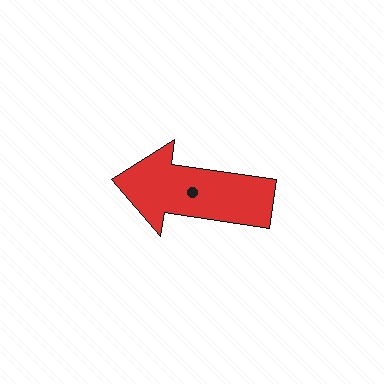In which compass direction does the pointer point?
West.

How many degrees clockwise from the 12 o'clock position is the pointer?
Approximately 278 degrees.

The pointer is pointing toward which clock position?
Roughly 9 o'clock.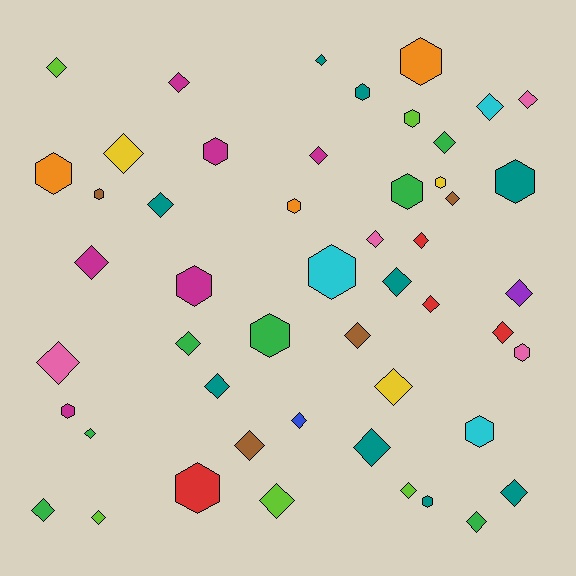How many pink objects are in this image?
There are 4 pink objects.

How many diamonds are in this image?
There are 32 diamonds.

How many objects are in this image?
There are 50 objects.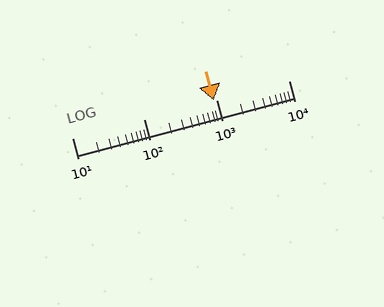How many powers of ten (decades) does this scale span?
The scale spans 3 decades, from 10 to 10000.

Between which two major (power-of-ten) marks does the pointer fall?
The pointer is between 100 and 1000.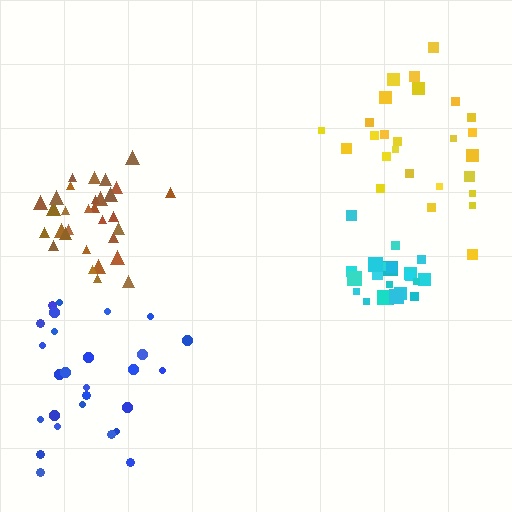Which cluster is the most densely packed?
Cyan.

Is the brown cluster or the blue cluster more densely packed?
Brown.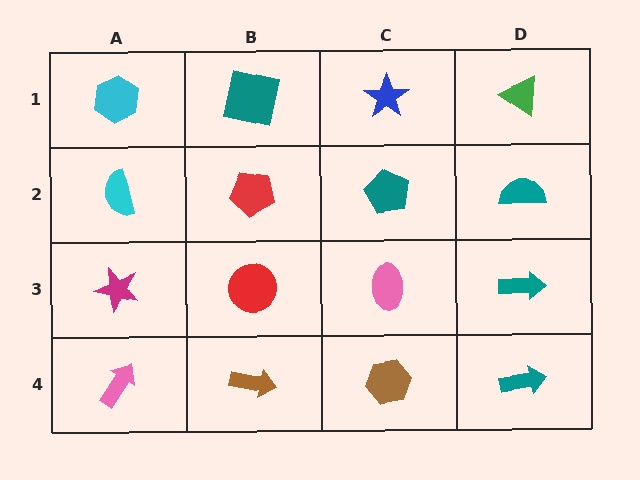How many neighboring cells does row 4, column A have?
2.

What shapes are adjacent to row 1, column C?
A teal pentagon (row 2, column C), a teal square (row 1, column B), a green triangle (row 1, column D).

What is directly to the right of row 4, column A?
A brown arrow.